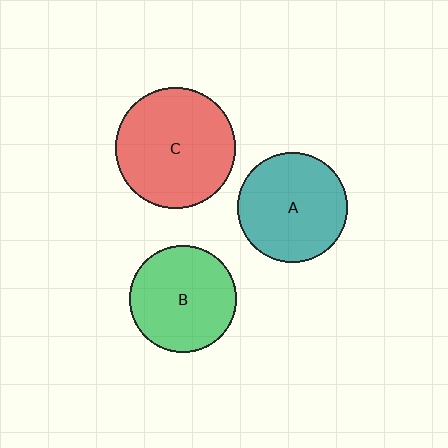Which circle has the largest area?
Circle C (red).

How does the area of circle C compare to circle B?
Approximately 1.3 times.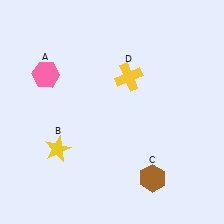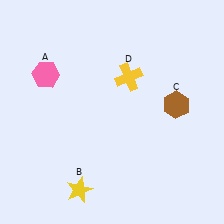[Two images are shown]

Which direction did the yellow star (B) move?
The yellow star (B) moved down.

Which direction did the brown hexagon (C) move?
The brown hexagon (C) moved up.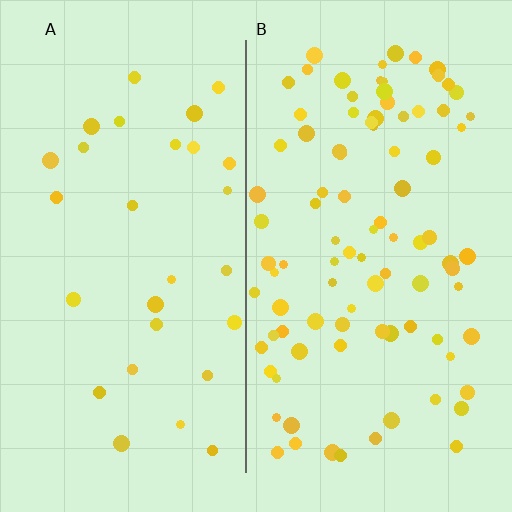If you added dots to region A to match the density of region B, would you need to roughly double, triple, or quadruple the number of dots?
Approximately triple.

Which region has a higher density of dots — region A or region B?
B (the right).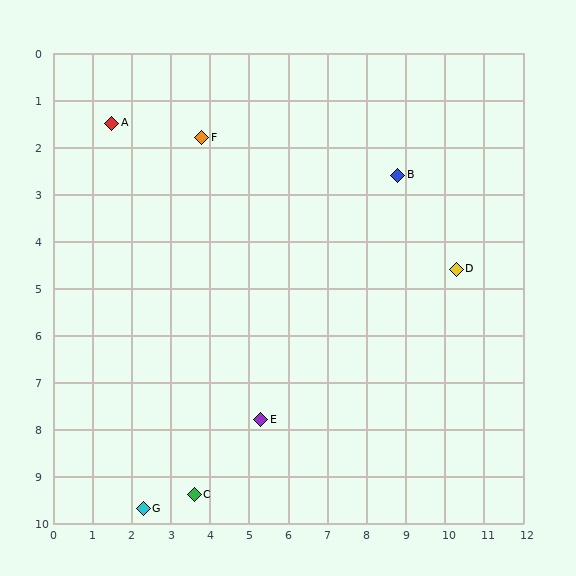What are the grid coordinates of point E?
Point E is at approximately (5.3, 7.8).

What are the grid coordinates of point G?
Point G is at approximately (2.3, 9.7).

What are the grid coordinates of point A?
Point A is at approximately (1.5, 1.5).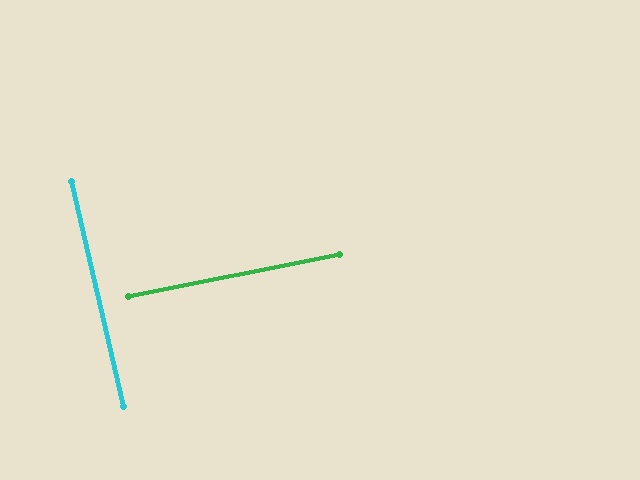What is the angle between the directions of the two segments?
Approximately 88 degrees.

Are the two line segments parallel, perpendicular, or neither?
Perpendicular — they meet at approximately 88°.